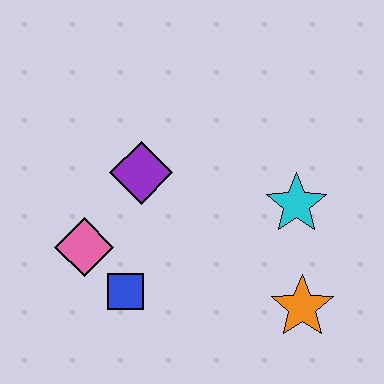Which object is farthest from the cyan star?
The pink diamond is farthest from the cyan star.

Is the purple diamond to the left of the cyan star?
Yes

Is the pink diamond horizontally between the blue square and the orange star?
No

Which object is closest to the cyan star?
The orange star is closest to the cyan star.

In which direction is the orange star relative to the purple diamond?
The orange star is to the right of the purple diamond.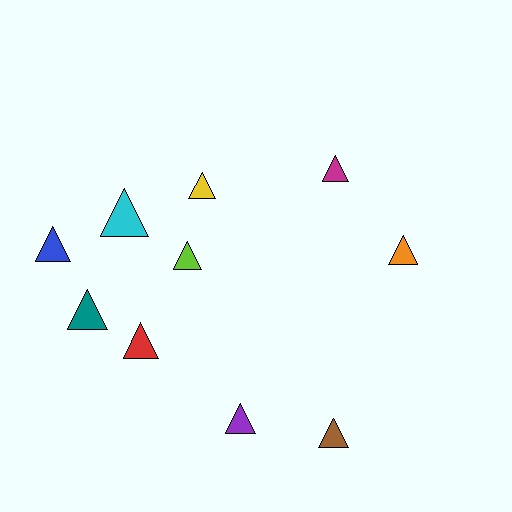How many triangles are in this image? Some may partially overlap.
There are 10 triangles.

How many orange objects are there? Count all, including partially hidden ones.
There is 1 orange object.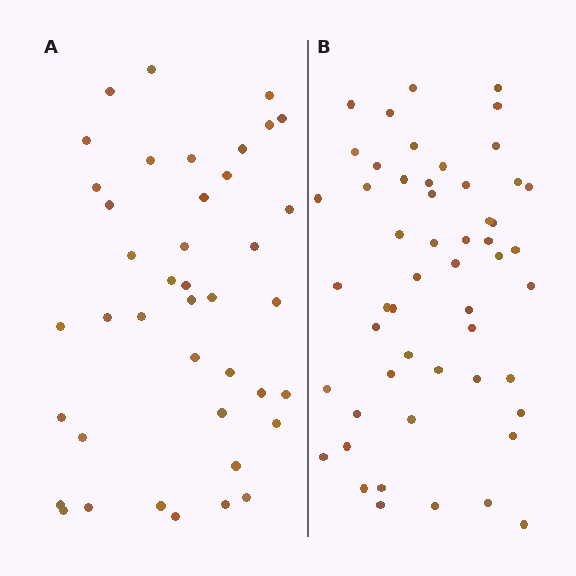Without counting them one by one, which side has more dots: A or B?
Region B (the right region) has more dots.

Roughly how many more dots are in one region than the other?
Region B has roughly 12 or so more dots than region A.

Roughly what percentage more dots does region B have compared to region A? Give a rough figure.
About 30% more.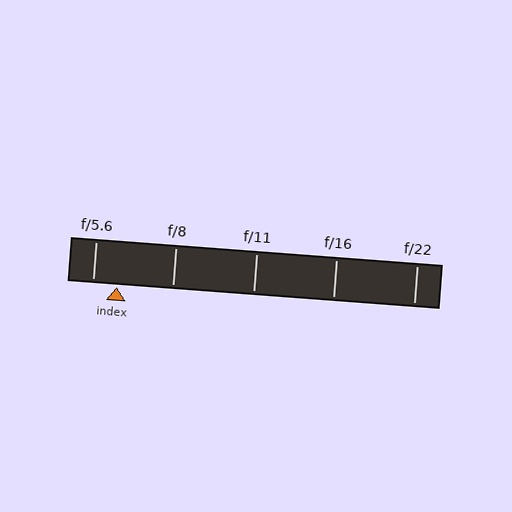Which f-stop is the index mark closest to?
The index mark is closest to f/5.6.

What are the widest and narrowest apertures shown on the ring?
The widest aperture shown is f/5.6 and the narrowest is f/22.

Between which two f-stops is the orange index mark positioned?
The index mark is between f/5.6 and f/8.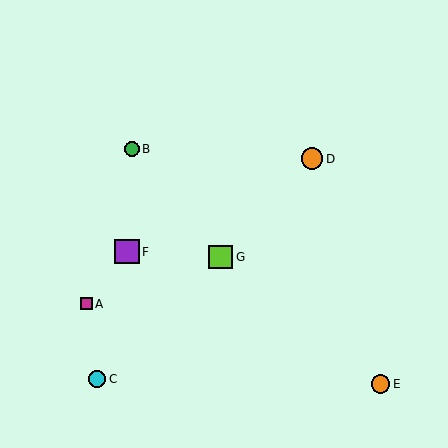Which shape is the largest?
The purple square (labeled F) is the largest.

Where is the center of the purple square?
The center of the purple square is at (127, 252).